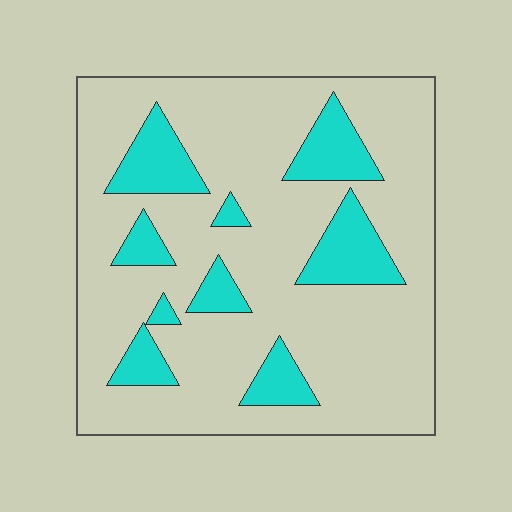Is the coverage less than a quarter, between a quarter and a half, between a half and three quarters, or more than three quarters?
Less than a quarter.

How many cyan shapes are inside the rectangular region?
9.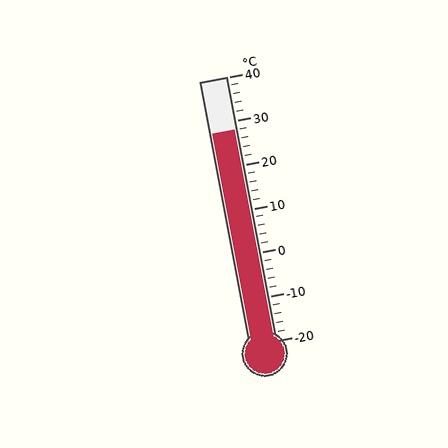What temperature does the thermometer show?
The thermometer shows approximately 28°C.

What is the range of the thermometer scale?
The thermometer scale ranges from -20°C to 40°C.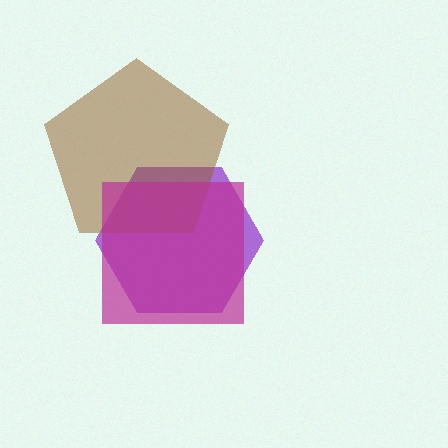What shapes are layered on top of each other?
The layered shapes are: a purple hexagon, a brown pentagon, a magenta square.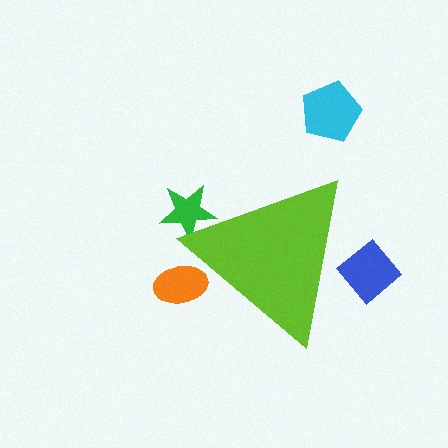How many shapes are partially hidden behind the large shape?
3 shapes are partially hidden.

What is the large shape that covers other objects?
A lime triangle.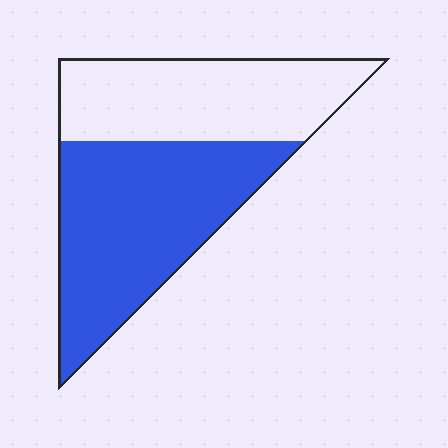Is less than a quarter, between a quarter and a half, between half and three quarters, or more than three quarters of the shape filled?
Between half and three quarters.